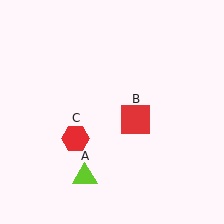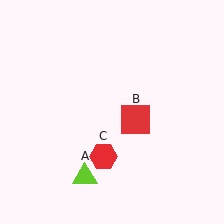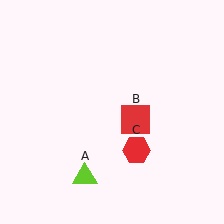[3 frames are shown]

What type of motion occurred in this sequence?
The red hexagon (object C) rotated counterclockwise around the center of the scene.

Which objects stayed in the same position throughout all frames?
Lime triangle (object A) and red square (object B) remained stationary.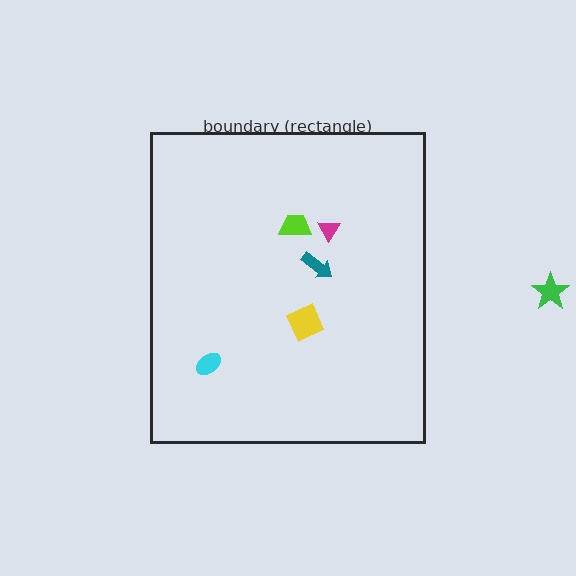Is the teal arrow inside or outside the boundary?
Inside.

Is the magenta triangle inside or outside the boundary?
Inside.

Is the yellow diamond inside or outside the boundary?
Inside.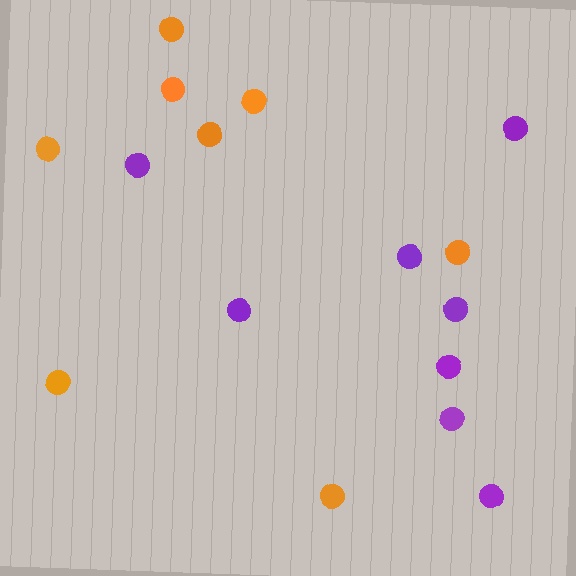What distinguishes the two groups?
There are 2 groups: one group of purple circles (8) and one group of orange circles (8).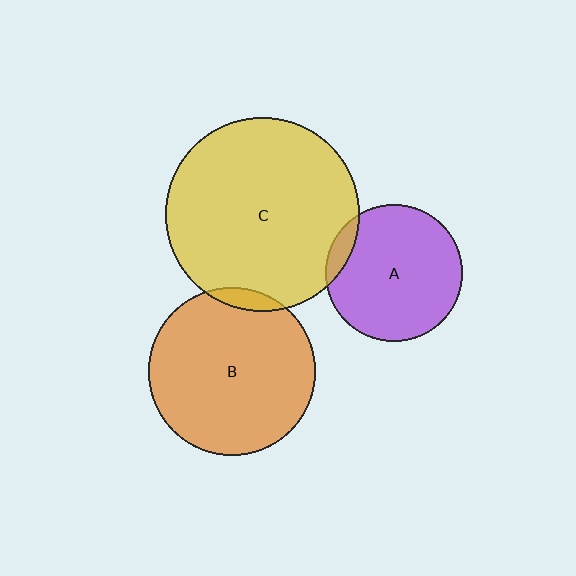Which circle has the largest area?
Circle C (yellow).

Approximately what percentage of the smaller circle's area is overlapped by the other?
Approximately 10%.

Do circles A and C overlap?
Yes.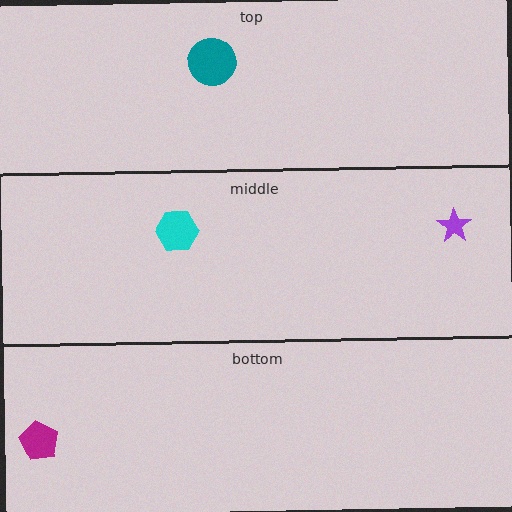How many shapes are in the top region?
1.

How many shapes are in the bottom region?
1.